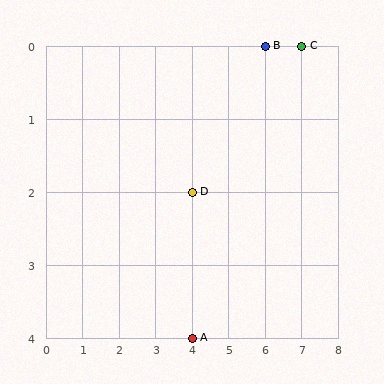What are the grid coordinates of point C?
Point C is at grid coordinates (7, 0).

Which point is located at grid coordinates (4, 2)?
Point D is at (4, 2).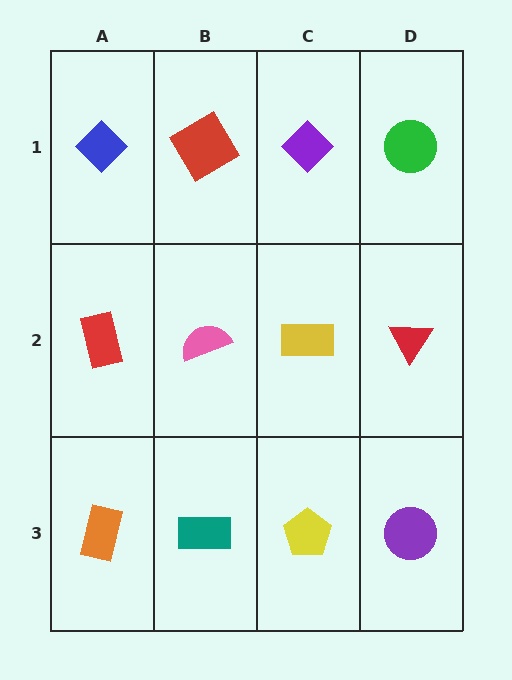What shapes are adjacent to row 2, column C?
A purple diamond (row 1, column C), a yellow pentagon (row 3, column C), a pink semicircle (row 2, column B), a red triangle (row 2, column D).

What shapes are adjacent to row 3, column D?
A red triangle (row 2, column D), a yellow pentagon (row 3, column C).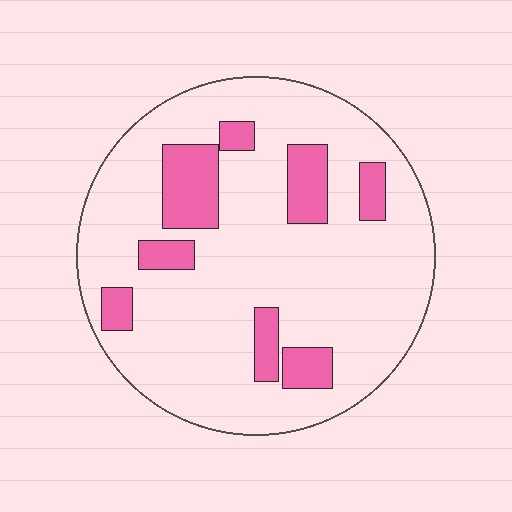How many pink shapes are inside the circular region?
8.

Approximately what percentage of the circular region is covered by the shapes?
Approximately 20%.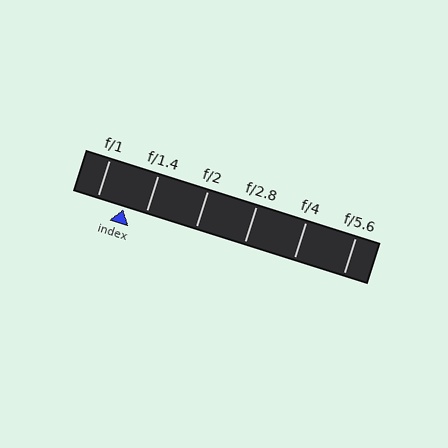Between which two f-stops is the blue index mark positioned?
The index mark is between f/1 and f/1.4.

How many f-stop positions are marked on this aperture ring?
There are 6 f-stop positions marked.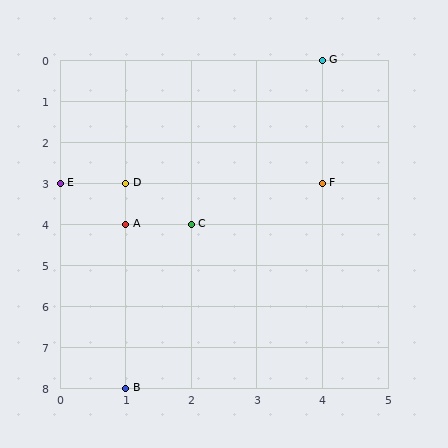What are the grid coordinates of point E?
Point E is at grid coordinates (0, 3).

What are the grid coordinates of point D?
Point D is at grid coordinates (1, 3).